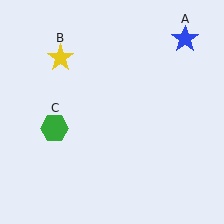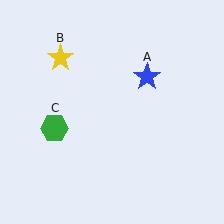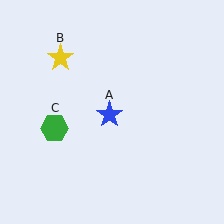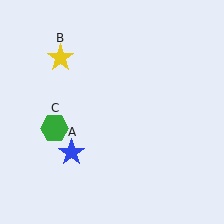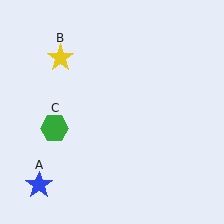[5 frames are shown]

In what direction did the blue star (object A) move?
The blue star (object A) moved down and to the left.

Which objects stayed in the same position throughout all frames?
Yellow star (object B) and green hexagon (object C) remained stationary.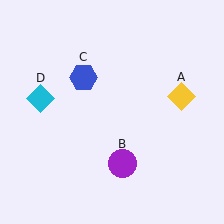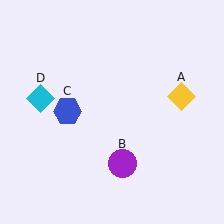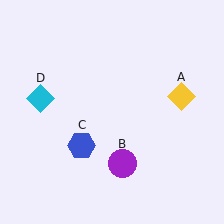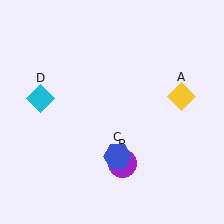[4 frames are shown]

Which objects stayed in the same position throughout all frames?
Yellow diamond (object A) and purple circle (object B) and cyan diamond (object D) remained stationary.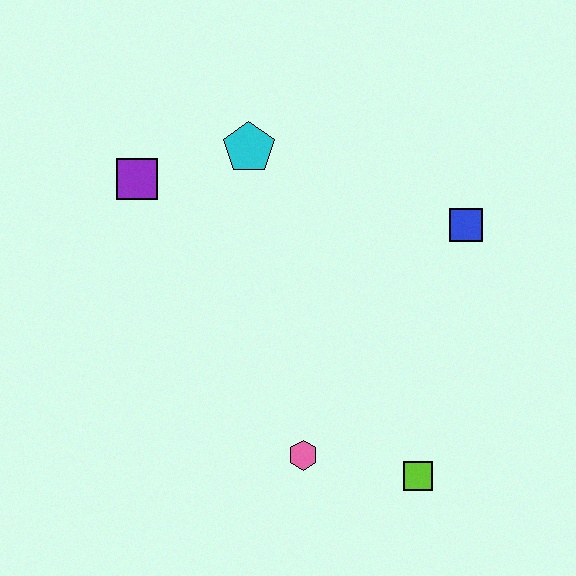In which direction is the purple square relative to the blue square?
The purple square is to the left of the blue square.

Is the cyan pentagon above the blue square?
Yes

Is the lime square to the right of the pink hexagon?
Yes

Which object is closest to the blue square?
The cyan pentagon is closest to the blue square.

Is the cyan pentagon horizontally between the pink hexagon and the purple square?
Yes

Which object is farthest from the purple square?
The lime square is farthest from the purple square.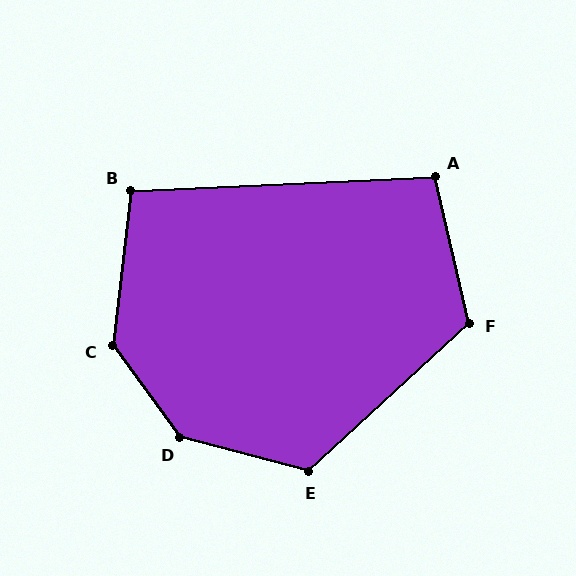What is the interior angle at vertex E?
Approximately 123 degrees (obtuse).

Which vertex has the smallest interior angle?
B, at approximately 99 degrees.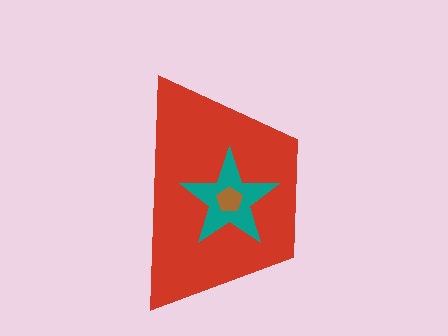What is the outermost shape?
The red trapezoid.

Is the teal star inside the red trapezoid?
Yes.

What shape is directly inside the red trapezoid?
The teal star.